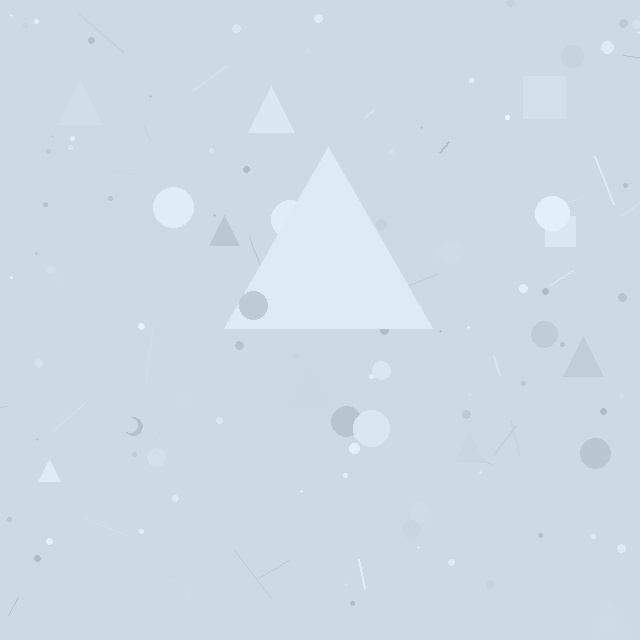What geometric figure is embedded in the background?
A triangle is embedded in the background.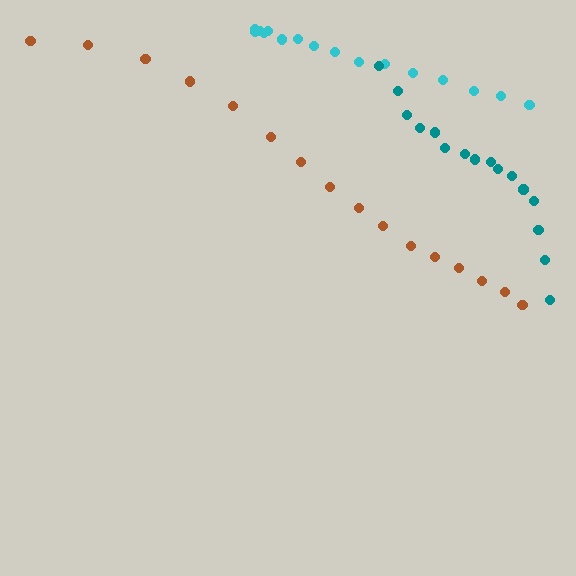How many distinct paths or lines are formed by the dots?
There are 3 distinct paths.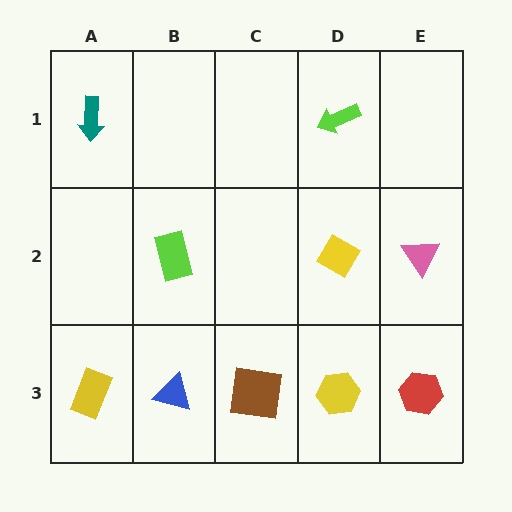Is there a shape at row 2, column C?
No, that cell is empty.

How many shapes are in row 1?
2 shapes.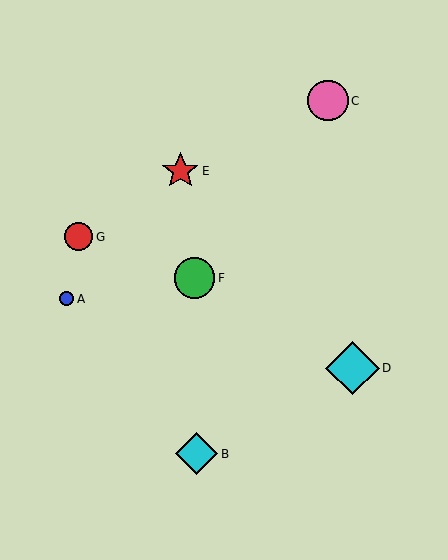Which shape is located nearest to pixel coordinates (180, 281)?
The green circle (labeled F) at (195, 278) is nearest to that location.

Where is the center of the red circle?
The center of the red circle is at (79, 237).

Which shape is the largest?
The cyan diamond (labeled D) is the largest.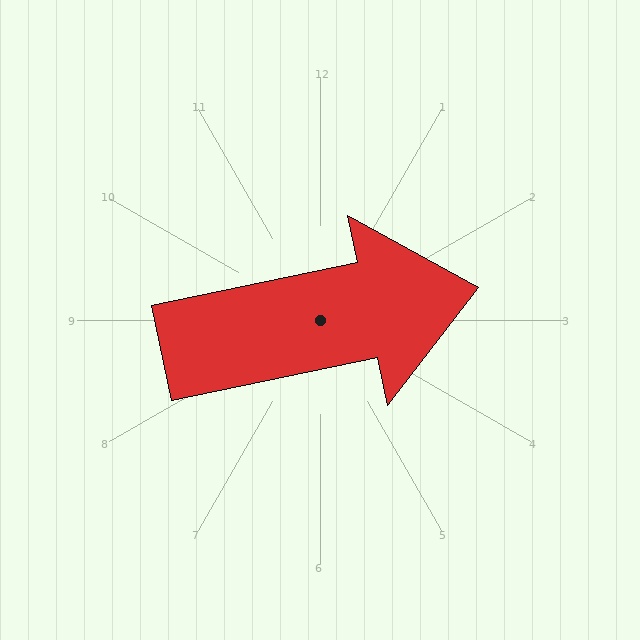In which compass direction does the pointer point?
East.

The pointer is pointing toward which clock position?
Roughly 3 o'clock.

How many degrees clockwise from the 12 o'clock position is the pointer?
Approximately 78 degrees.